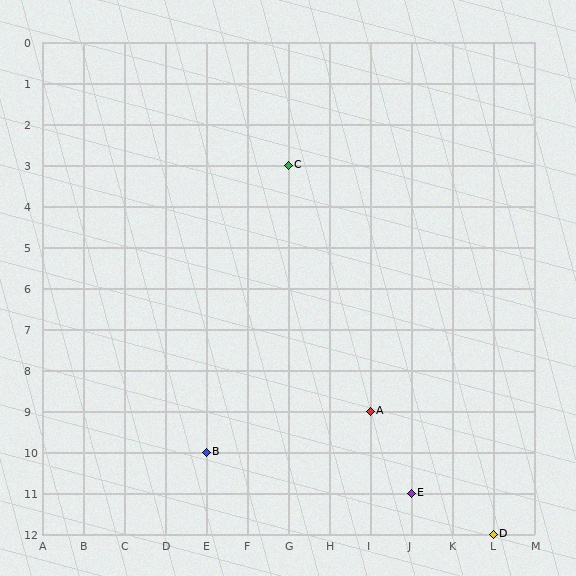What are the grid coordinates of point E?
Point E is at grid coordinates (J, 11).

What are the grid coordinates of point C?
Point C is at grid coordinates (G, 3).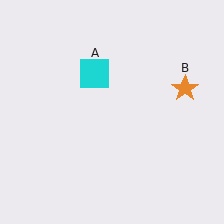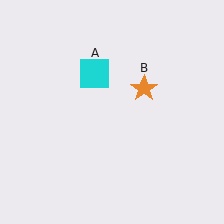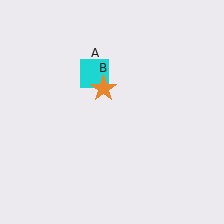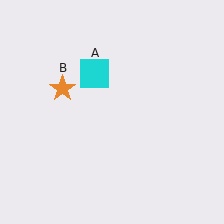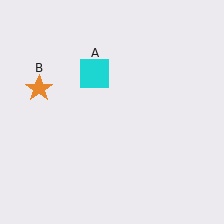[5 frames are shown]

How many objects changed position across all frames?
1 object changed position: orange star (object B).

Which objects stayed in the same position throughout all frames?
Cyan square (object A) remained stationary.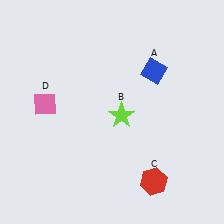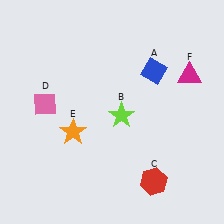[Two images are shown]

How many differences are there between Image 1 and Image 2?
There are 2 differences between the two images.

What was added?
An orange star (E), a magenta triangle (F) were added in Image 2.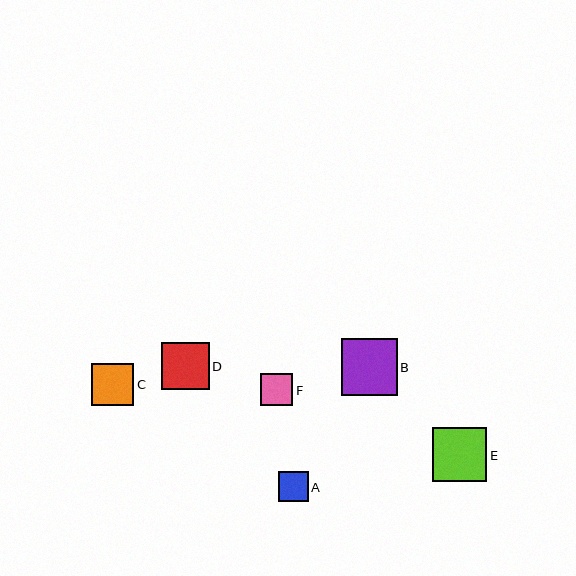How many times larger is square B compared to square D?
Square B is approximately 1.2 times the size of square D.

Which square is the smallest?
Square A is the smallest with a size of approximately 30 pixels.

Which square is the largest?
Square B is the largest with a size of approximately 56 pixels.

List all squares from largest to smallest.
From largest to smallest: B, E, D, C, F, A.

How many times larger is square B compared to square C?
Square B is approximately 1.3 times the size of square C.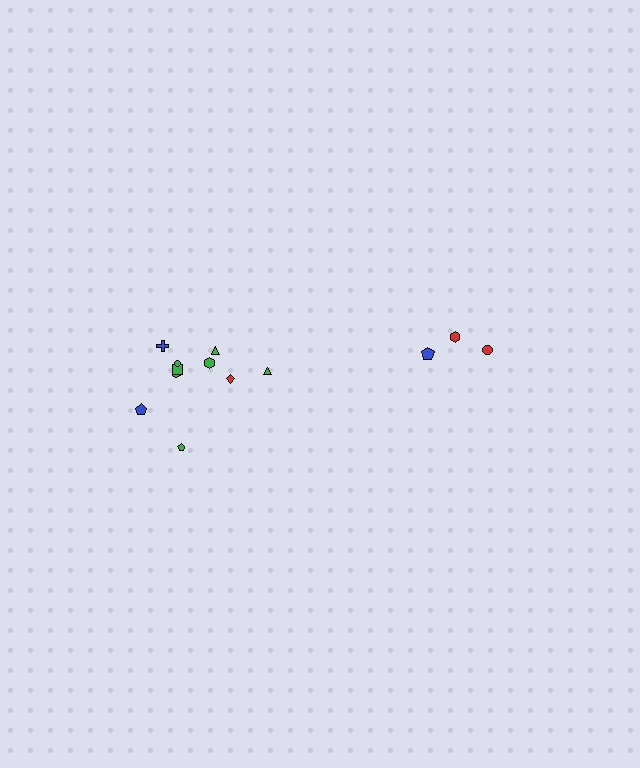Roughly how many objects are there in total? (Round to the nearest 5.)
Roughly 15 objects in total.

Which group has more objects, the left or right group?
The left group.